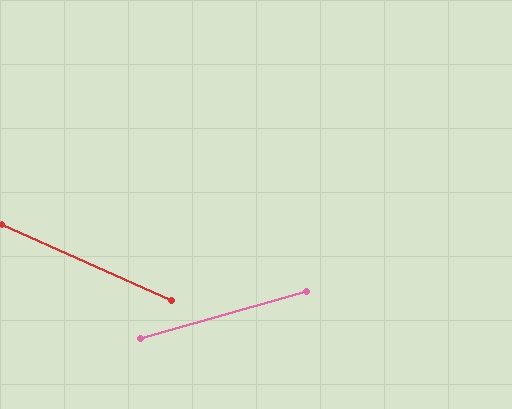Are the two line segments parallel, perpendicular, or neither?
Neither parallel nor perpendicular — they differ by about 40°.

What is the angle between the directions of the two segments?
Approximately 40 degrees.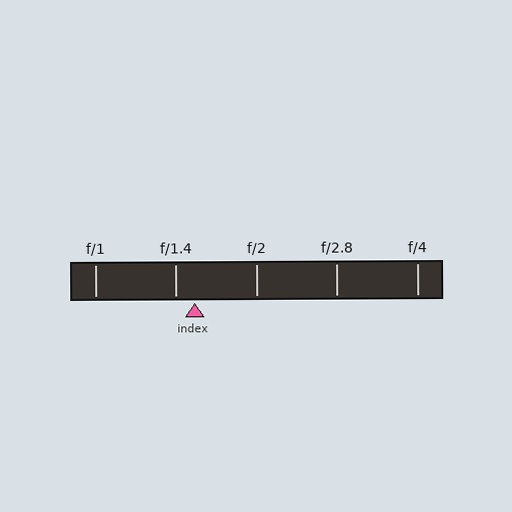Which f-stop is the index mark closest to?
The index mark is closest to f/1.4.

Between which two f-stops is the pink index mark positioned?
The index mark is between f/1.4 and f/2.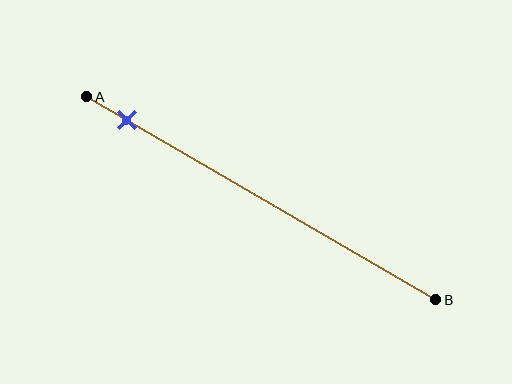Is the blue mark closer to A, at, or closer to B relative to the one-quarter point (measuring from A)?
The blue mark is closer to point A than the one-quarter point of segment AB.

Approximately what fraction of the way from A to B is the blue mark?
The blue mark is approximately 10% of the way from A to B.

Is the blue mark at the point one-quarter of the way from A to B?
No, the mark is at about 10% from A, not at the 25% one-quarter point.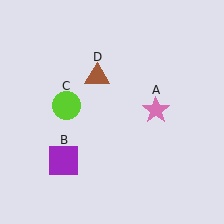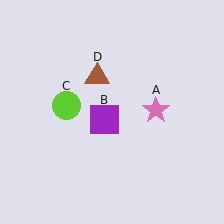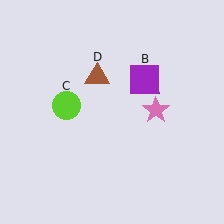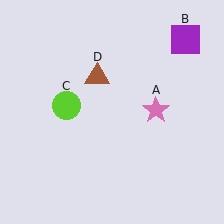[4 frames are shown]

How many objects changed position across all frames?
1 object changed position: purple square (object B).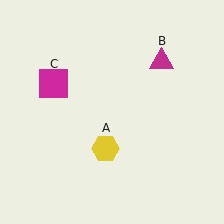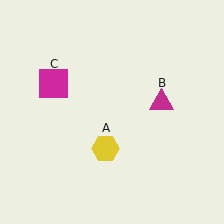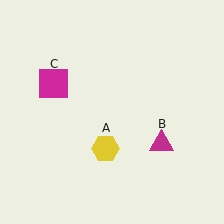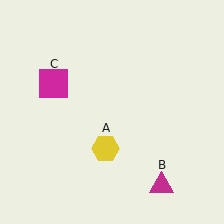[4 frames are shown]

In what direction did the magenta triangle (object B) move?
The magenta triangle (object B) moved down.